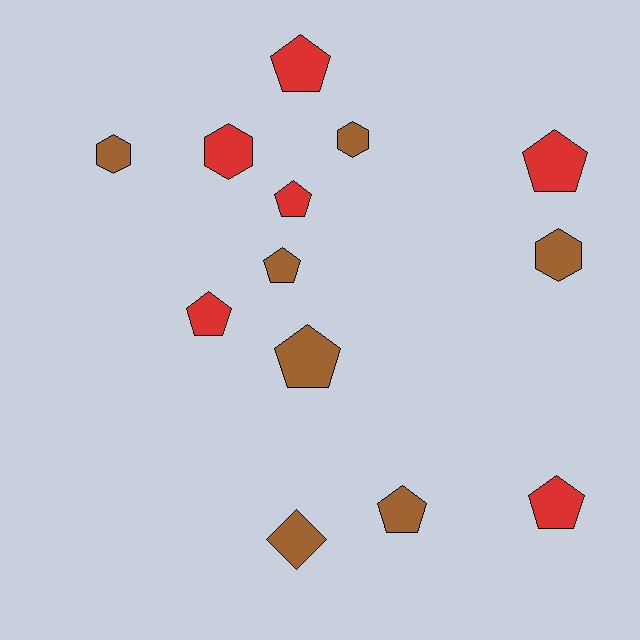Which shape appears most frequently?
Pentagon, with 8 objects.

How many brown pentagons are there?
There are 3 brown pentagons.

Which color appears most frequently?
Brown, with 7 objects.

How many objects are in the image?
There are 13 objects.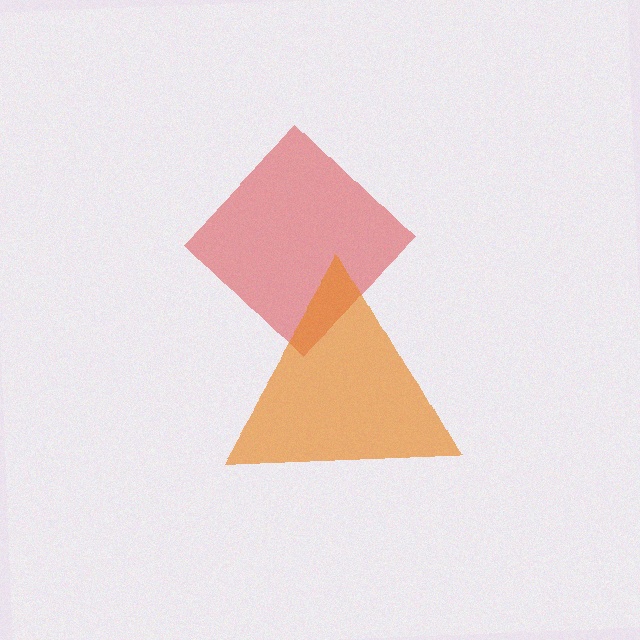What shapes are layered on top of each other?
The layered shapes are: a red diamond, an orange triangle.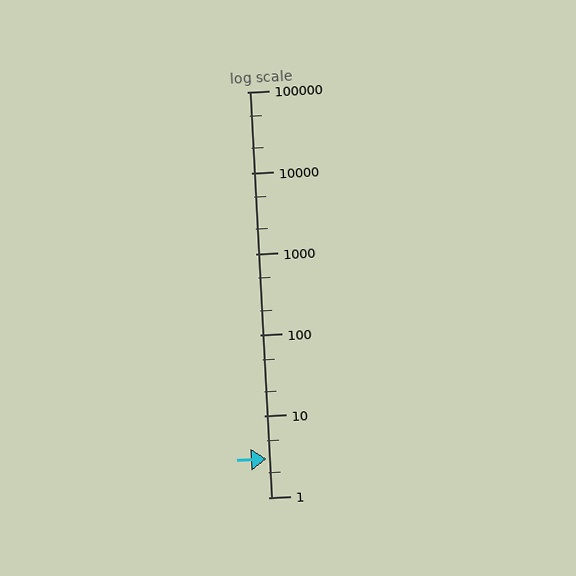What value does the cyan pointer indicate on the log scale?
The pointer indicates approximately 3.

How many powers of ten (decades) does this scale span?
The scale spans 5 decades, from 1 to 100000.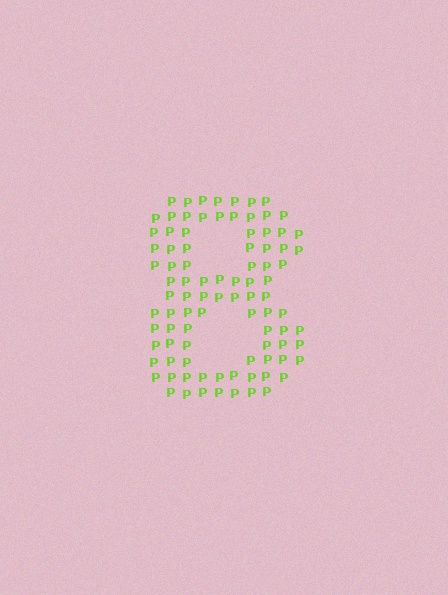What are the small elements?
The small elements are letter P's.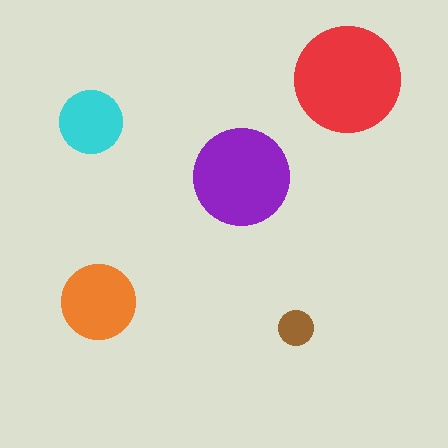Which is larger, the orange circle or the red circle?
The red one.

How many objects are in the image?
There are 5 objects in the image.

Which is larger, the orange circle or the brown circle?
The orange one.